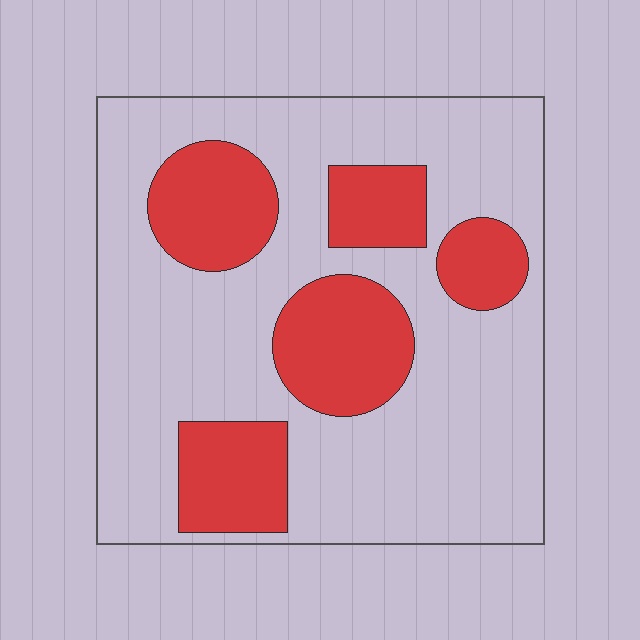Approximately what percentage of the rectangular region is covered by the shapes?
Approximately 30%.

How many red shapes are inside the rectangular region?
5.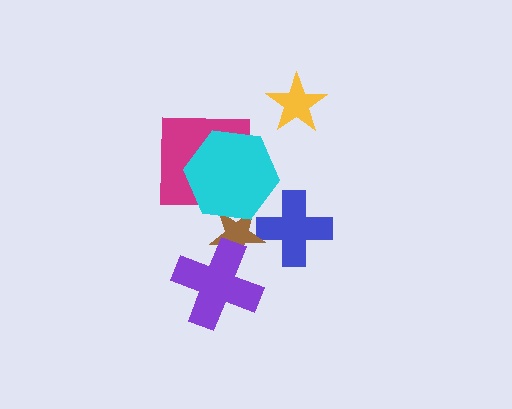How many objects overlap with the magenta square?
1 object overlaps with the magenta square.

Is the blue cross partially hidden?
Yes, it is partially covered by another shape.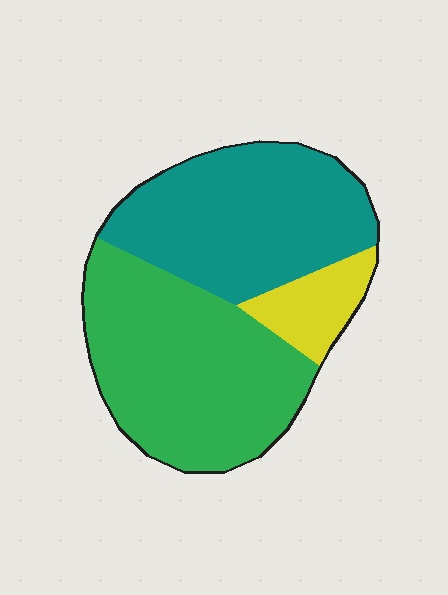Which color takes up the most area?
Green, at roughly 50%.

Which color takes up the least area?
Yellow, at roughly 10%.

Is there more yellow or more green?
Green.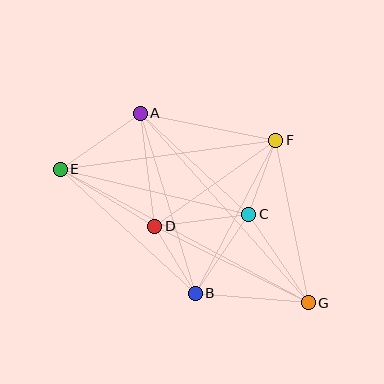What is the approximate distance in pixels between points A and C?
The distance between A and C is approximately 148 pixels.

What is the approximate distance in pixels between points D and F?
The distance between D and F is approximately 148 pixels.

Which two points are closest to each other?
Points B and D are closest to each other.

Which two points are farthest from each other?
Points E and G are farthest from each other.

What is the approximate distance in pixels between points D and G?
The distance between D and G is approximately 172 pixels.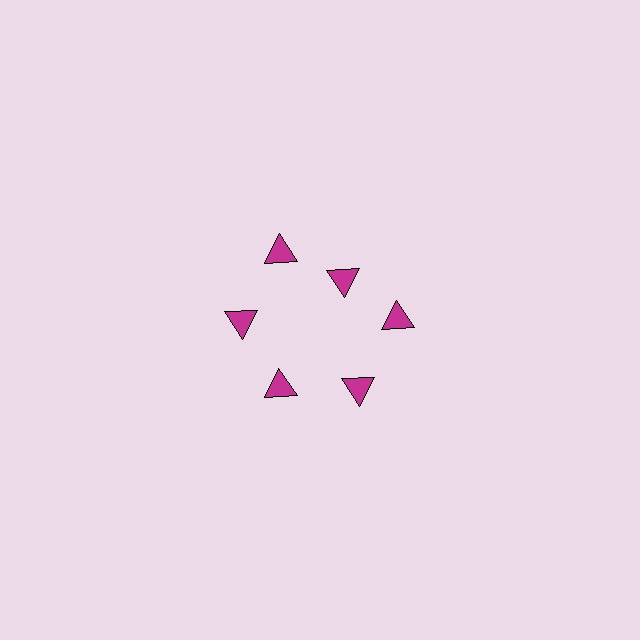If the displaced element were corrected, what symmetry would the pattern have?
It would have 6-fold rotational symmetry — the pattern would map onto itself every 60 degrees.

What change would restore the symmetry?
The symmetry would be restored by moving it outward, back onto the ring so that all 6 triangles sit at equal angles and equal distance from the center.